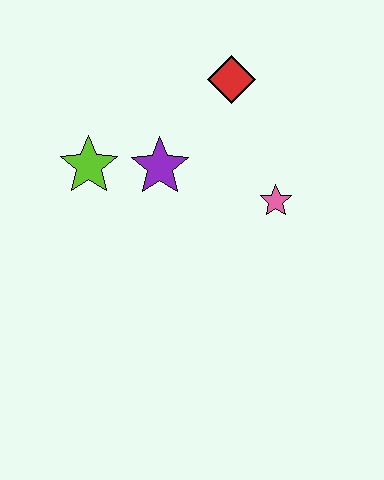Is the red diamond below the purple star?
No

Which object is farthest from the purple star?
The pink star is farthest from the purple star.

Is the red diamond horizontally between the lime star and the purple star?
No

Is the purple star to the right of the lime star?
Yes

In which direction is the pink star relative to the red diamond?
The pink star is below the red diamond.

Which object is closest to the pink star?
The purple star is closest to the pink star.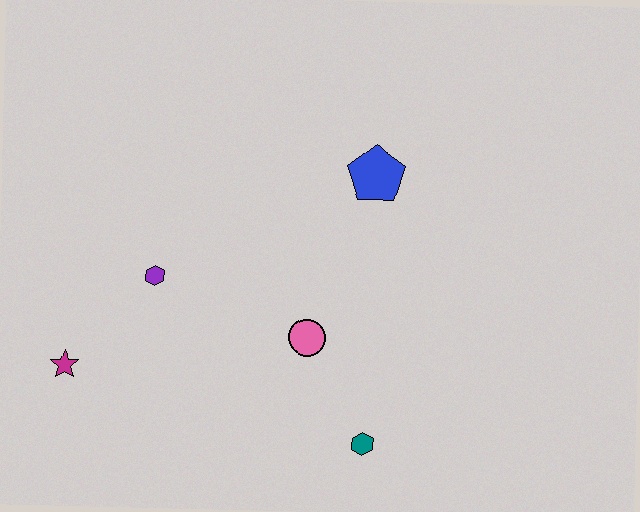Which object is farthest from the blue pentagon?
The magenta star is farthest from the blue pentagon.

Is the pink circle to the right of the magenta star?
Yes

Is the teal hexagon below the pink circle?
Yes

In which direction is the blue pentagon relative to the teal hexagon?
The blue pentagon is above the teal hexagon.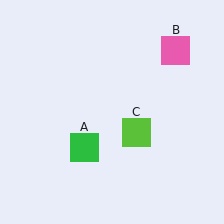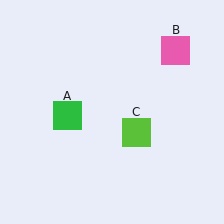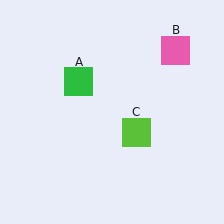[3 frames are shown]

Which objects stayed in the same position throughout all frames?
Pink square (object B) and lime square (object C) remained stationary.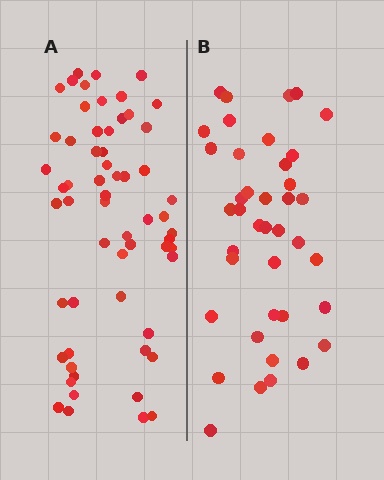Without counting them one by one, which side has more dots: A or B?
Region A (the left region) has more dots.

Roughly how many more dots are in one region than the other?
Region A has approximately 20 more dots than region B.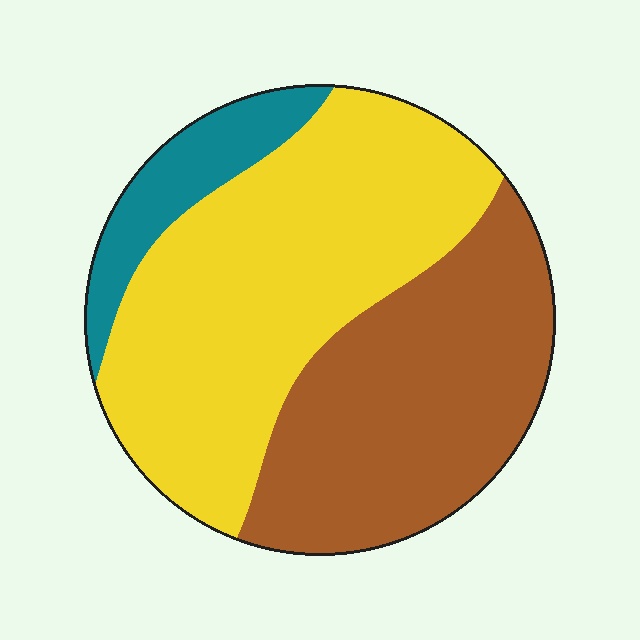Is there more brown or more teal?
Brown.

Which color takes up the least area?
Teal, at roughly 10%.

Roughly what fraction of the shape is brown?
Brown covers about 40% of the shape.